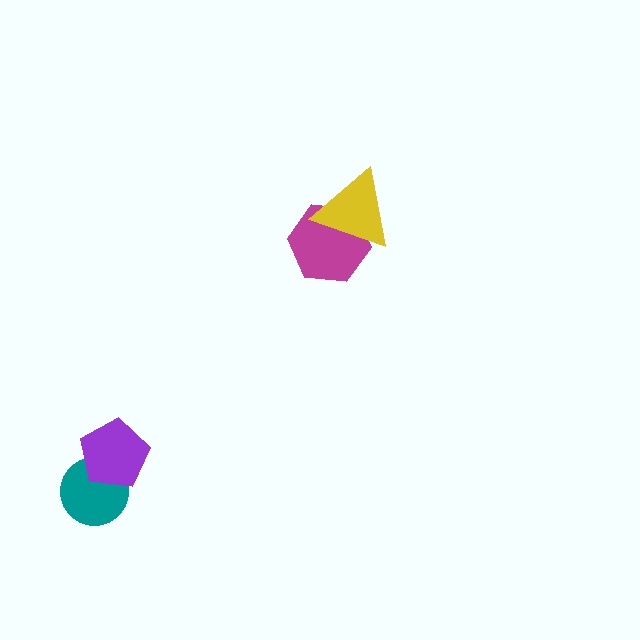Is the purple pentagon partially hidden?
No, no other shape covers it.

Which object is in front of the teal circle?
The purple pentagon is in front of the teal circle.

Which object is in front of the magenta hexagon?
The yellow triangle is in front of the magenta hexagon.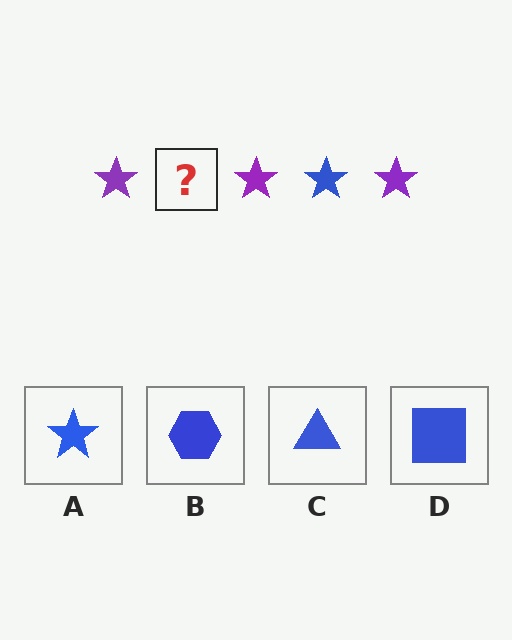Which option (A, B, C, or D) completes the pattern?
A.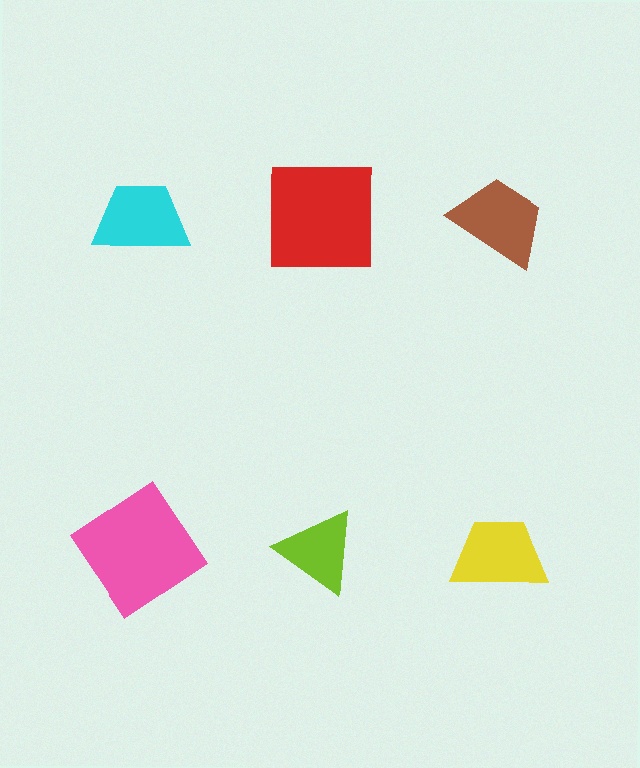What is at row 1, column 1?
A cyan trapezoid.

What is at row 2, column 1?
A pink diamond.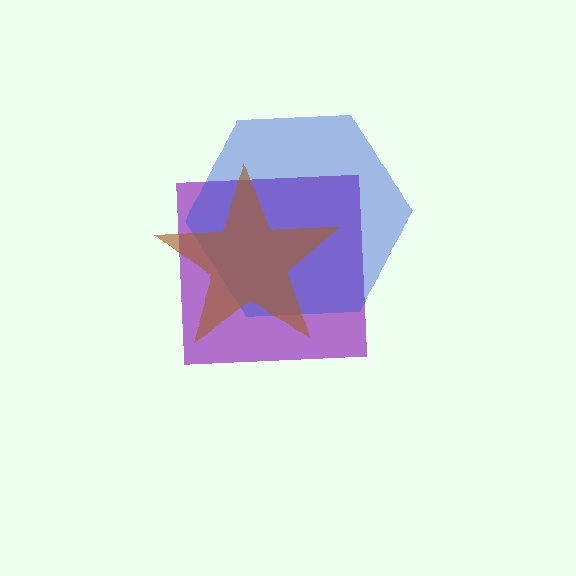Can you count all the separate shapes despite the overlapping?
Yes, there are 3 separate shapes.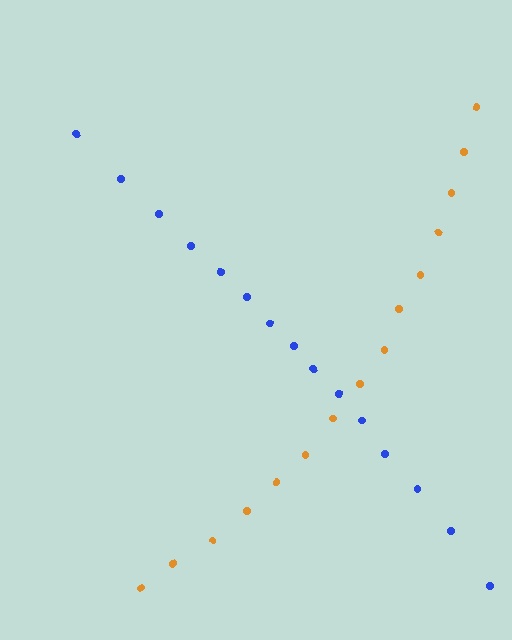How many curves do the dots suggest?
There are 2 distinct paths.